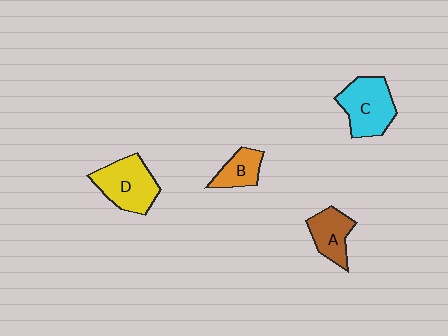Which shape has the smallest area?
Shape B (orange).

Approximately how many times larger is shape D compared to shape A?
Approximately 1.5 times.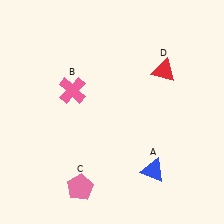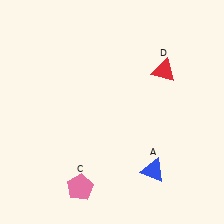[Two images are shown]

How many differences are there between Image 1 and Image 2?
There is 1 difference between the two images.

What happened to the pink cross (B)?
The pink cross (B) was removed in Image 2. It was in the top-left area of Image 1.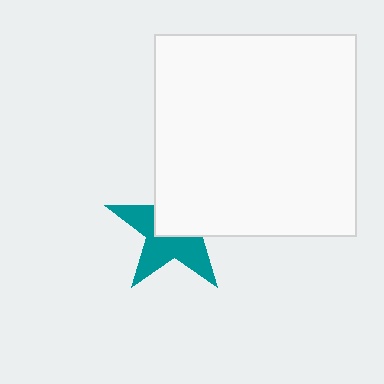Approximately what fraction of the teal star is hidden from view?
Roughly 49% of the teal star is hidden behind the white square.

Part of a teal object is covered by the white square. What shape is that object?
It is a star.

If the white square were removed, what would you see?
You would see the complete teal star.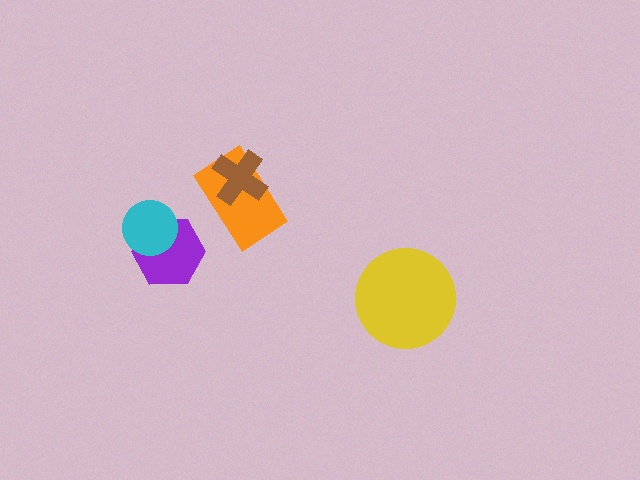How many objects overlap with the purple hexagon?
1 object overlaps with the purple hexagon.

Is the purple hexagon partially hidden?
Yes, it is partially covered by another shape.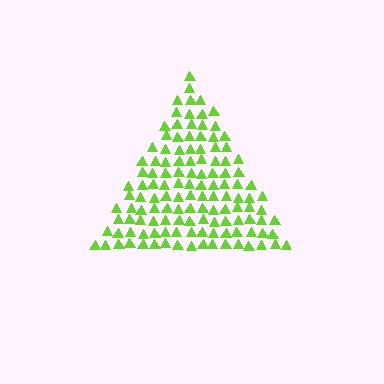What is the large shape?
The large shape is a triangle.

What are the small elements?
The small elements are triangles.